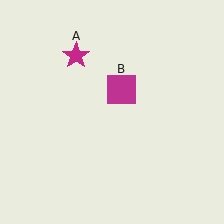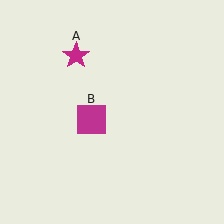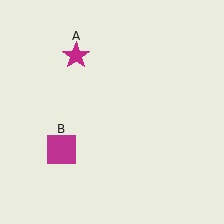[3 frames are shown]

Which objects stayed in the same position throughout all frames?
Magenta star (object A) remained stationary.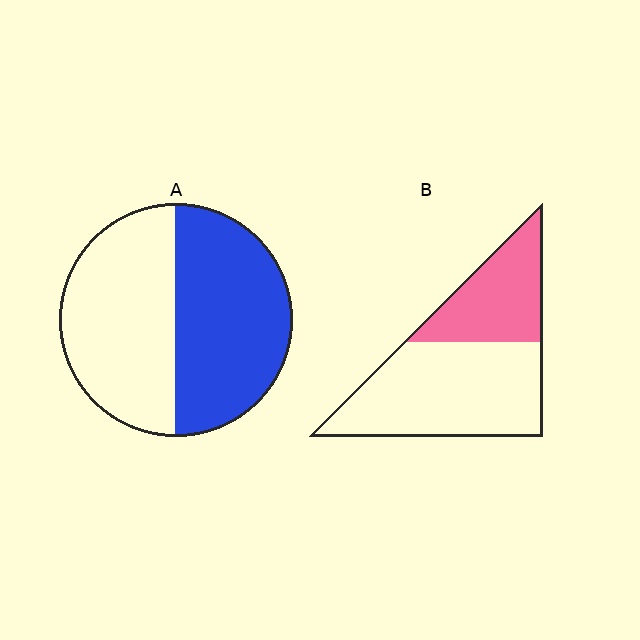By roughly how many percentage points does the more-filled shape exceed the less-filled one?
By roughly 15 percentage points (A over B).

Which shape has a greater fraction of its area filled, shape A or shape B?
Shape A.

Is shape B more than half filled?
No.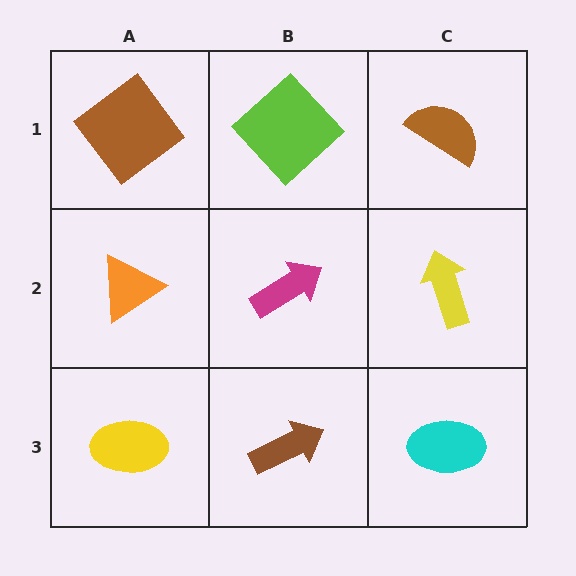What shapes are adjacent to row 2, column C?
A brown semicircle (row 1, column C), a cyan ellipse (row 3, column C), a magenta arrow (row 2, column B).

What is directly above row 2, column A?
A brown diamond.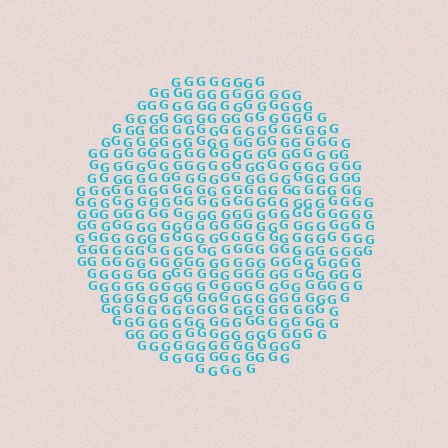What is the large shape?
The large shape is a circle.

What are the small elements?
The small elements are letter G's.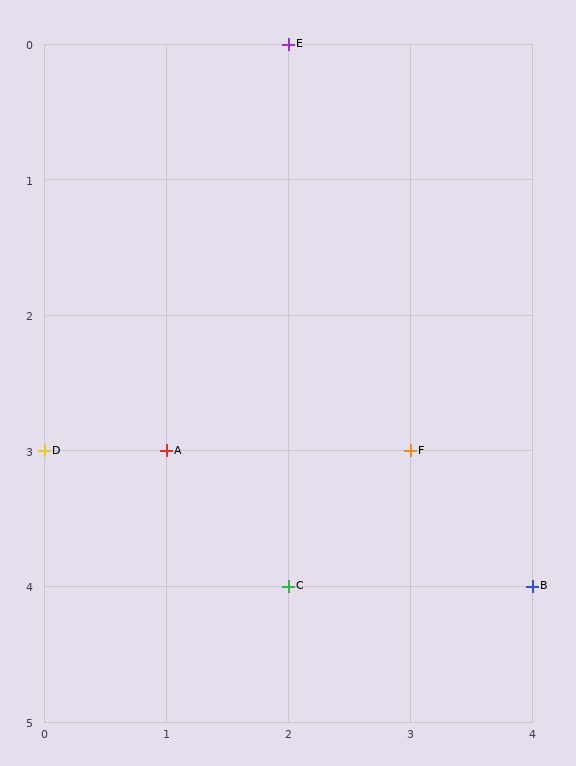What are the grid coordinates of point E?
Point E is at grid coordinates (2, 0).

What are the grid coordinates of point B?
Point B is at grid coordinates (4, 4).